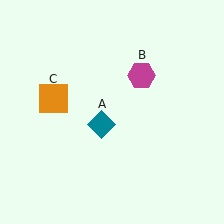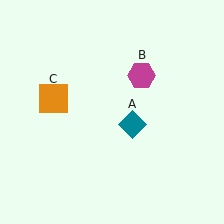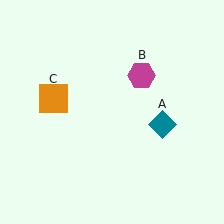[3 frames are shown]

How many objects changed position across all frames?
1 object changed position: teal diamond (object A).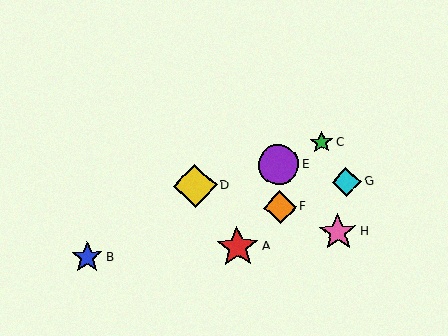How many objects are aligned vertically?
2 objects (E, F) are aligned vertically.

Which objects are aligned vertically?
Objects E, F are aligned vertically.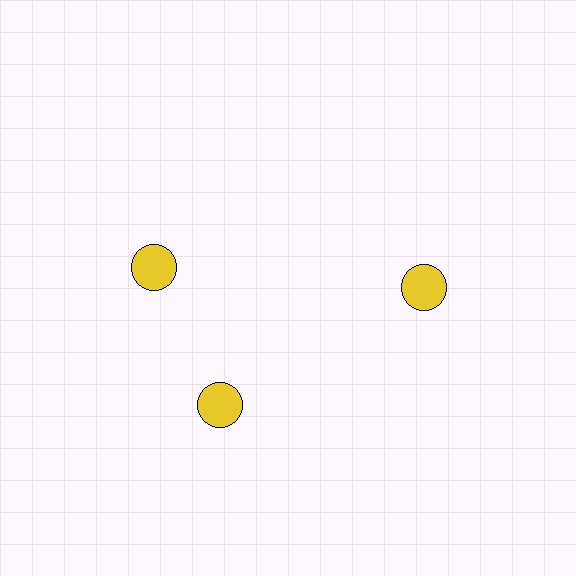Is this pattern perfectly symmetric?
No. The 3 yellow circles are arranged in a ring, but one element near the 11 o'clock position is rotated out of alignment along the ring, breaking the 3-fold rotational symmetry.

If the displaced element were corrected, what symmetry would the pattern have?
It would have 3-fold rotational symmetry — the pattern would map onto itself every 120 degrees.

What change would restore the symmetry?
The symmetry would be restored by rotating it back into even spacing with its neighbors so that all 3 circles sit at equal angles and equal distance from the center.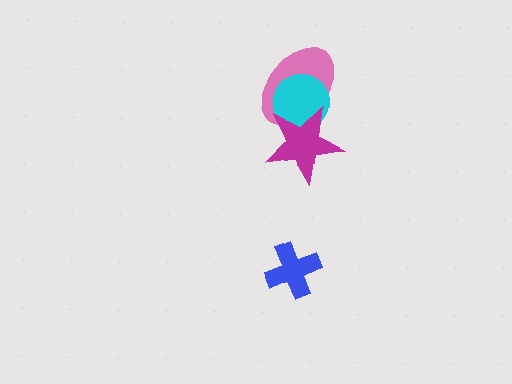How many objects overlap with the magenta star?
2 objects overlap with the magenta star.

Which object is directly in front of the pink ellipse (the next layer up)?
The cyan circle is directly in front of the pink ellipse.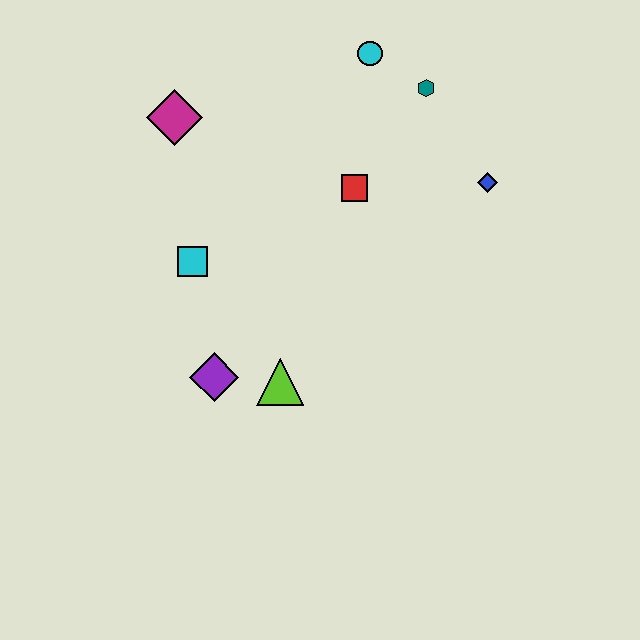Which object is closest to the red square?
The teal hexagon is closest to the red square.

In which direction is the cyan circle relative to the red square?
The cyan circle is above the red square.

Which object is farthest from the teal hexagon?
The purple diamond is farthest from the teal hexagon.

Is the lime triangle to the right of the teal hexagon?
No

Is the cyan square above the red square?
No